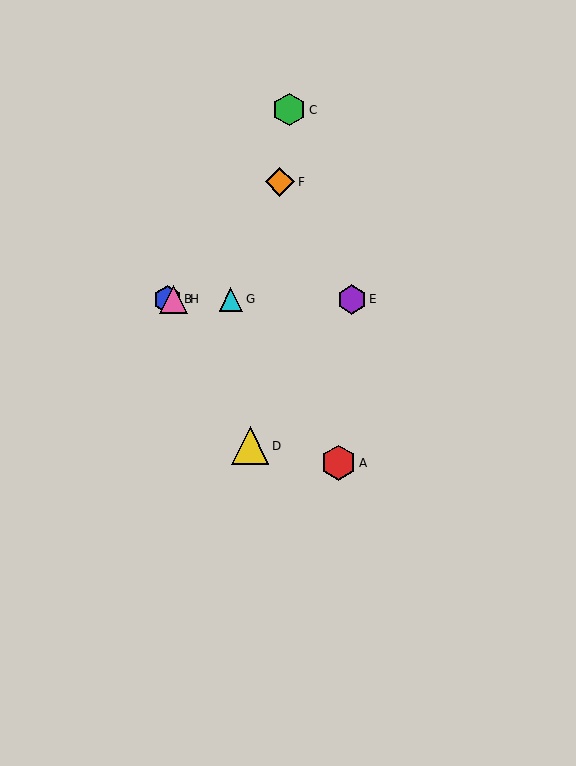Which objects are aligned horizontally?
Objects B, E, G, H are aligned horizontally.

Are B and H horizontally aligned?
Yes, both are at y≈299.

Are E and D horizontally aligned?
No, E is at y≈299 and D is at y≈446.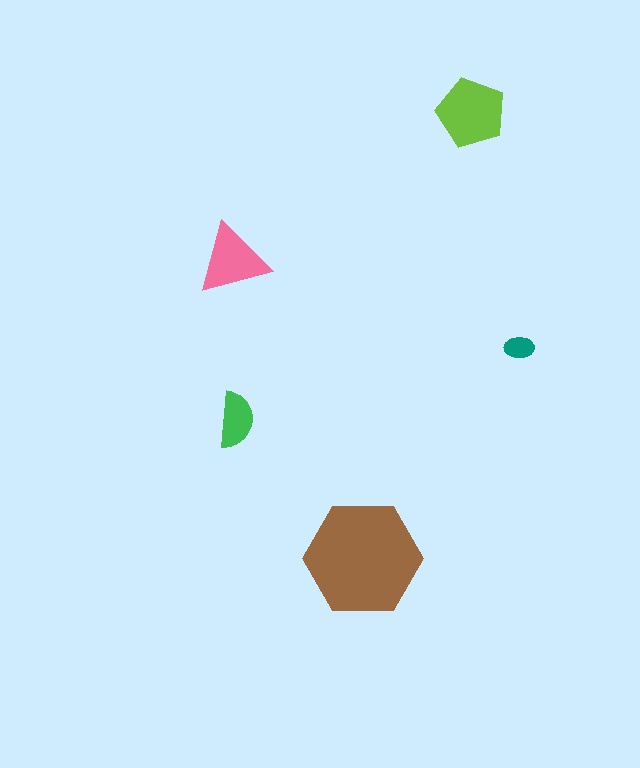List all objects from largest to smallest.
The brown hexagon, the lime pentagon, the pink triangle, the green semicircle, the teal ellipse.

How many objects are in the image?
There are 5 objects in the image.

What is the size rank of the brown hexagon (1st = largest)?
1st.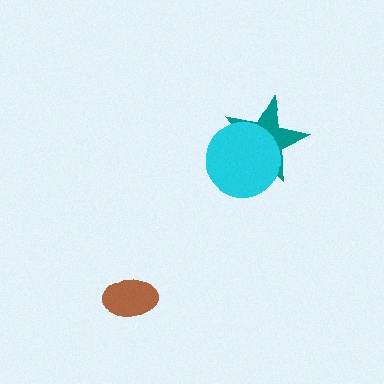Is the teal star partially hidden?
Yes, it is partially covered by another shape.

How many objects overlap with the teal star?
1 object overlaps with the teal star.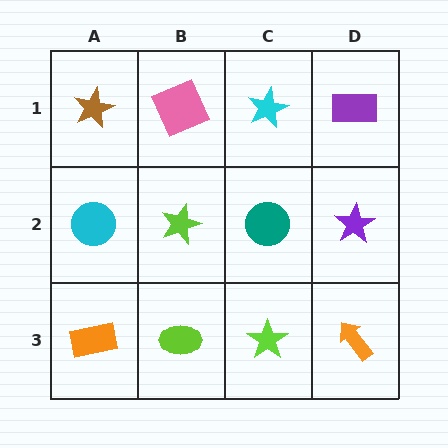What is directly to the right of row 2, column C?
A purple star.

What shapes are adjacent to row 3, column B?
A lime star (row 2, column B), an orange rectangle (row 3, column A), a lime star (row 3, column C).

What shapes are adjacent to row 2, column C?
A cyan star (row 1, column C), a lime star (row 3, column C), a lime star (row 2, column B), a purple star (row 2, column D).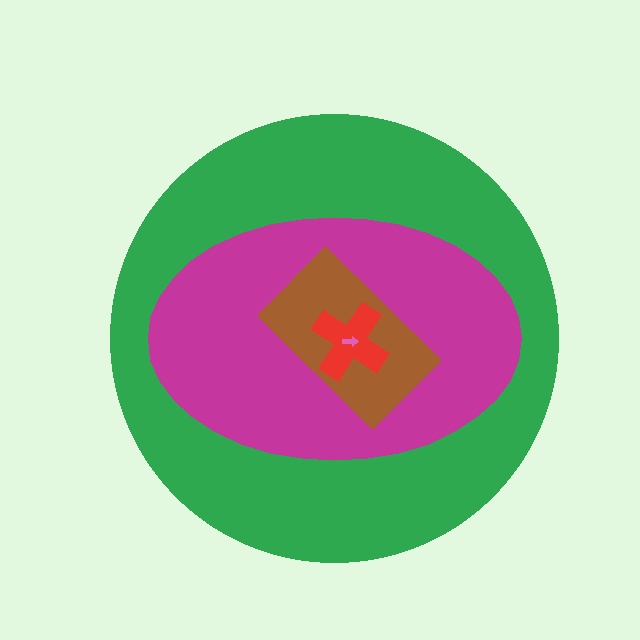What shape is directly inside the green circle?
The magenta ellipse.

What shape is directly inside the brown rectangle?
The red cross.